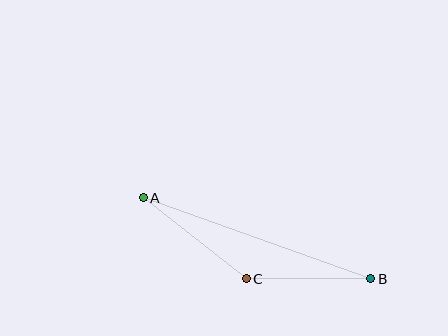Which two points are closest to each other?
Points B and C are closest to each other.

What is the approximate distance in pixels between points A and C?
The distance between A and C is approximately 131 pixels.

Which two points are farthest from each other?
Points A and B are farthest from each other.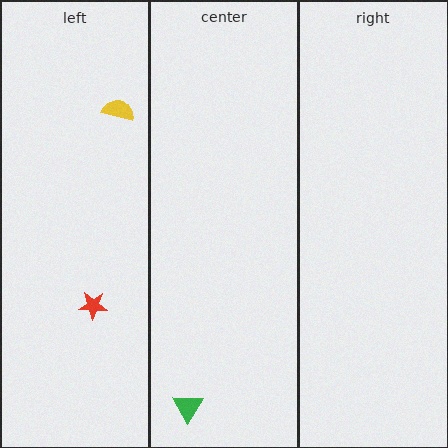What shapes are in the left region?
The red star, the yellow semicircle.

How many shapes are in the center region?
1.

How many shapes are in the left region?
2.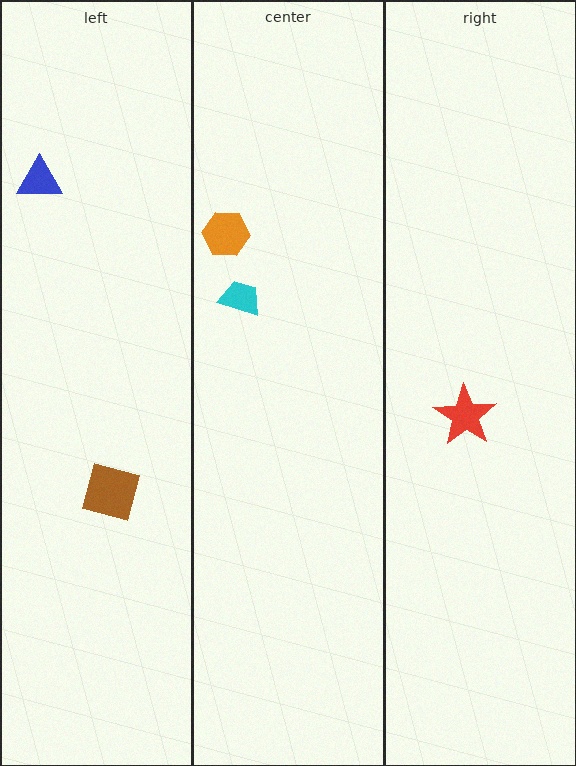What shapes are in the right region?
The red star.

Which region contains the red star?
The right region.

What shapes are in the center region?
The cyan trapezoid, the orange hexagon.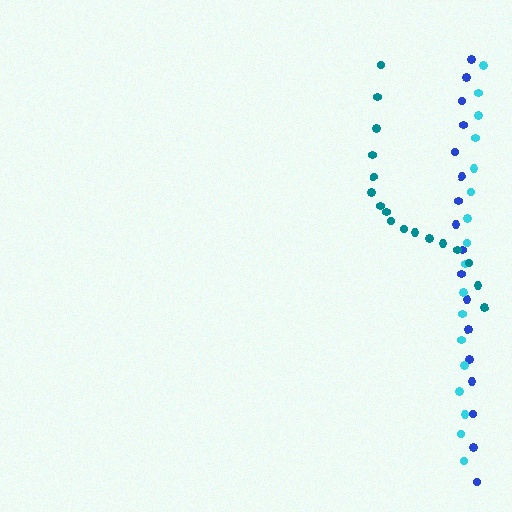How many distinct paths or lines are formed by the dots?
There are 3 distinct paths.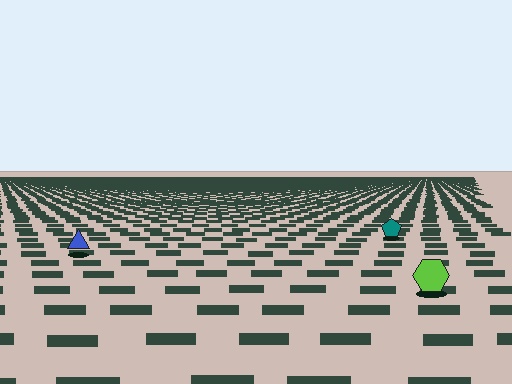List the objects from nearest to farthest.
From nearest to farthest: the lime hexagon, the blue triangle, the teal pentagon.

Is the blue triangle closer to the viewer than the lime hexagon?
No. The lime hexagon is closer — you can tell from the texture gradient: the ground texture is coarser near it.